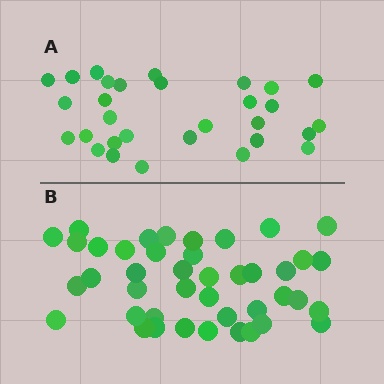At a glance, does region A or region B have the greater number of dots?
Region B (the bottom region) has more dots.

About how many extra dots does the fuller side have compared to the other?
Region B has roughly 12 or so more dots than region A.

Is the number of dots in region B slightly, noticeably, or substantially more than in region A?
Region B has noticeably more, but not dramatically so. The ratio is roughly 1.4 to 1.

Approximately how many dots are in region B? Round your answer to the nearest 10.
About 40 dots. (The exact count is 42, which rounds to 40.)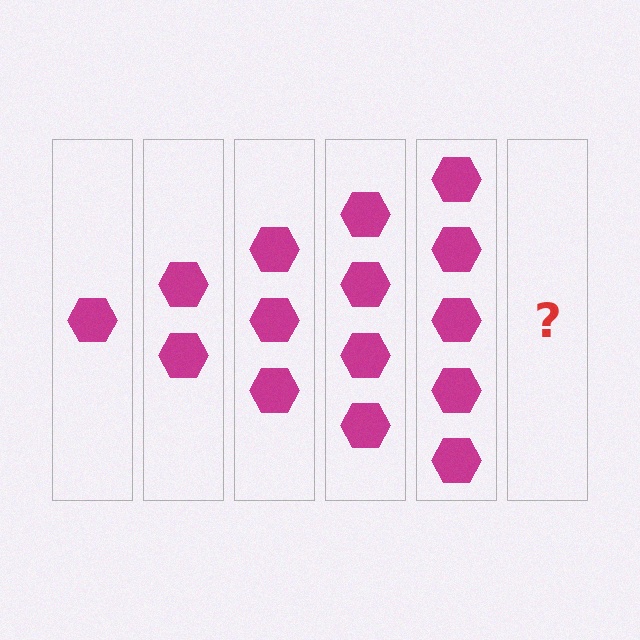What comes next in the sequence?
The next element should be 6 hexagons.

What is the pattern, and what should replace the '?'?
The pattern is that each step adds one more hexagon. The '?' should be 6 hexagons.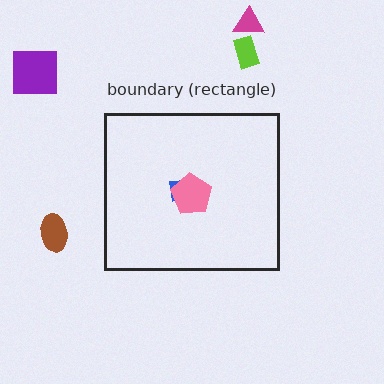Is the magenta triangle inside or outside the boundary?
Outside.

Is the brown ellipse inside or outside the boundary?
Outside.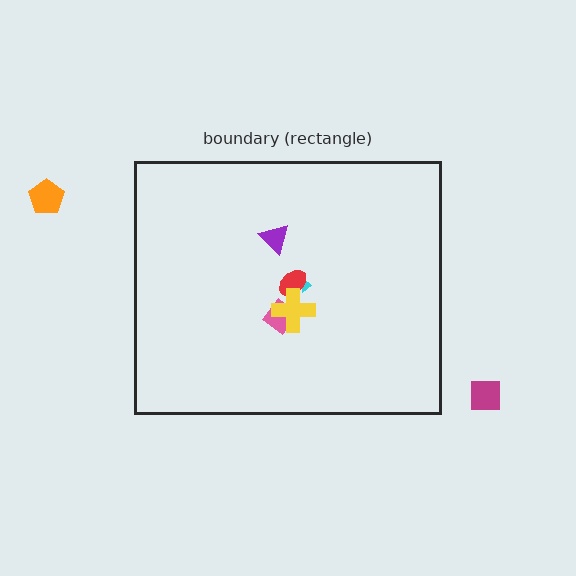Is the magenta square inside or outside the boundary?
Outside.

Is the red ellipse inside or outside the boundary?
Inside.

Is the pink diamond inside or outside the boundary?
Inside.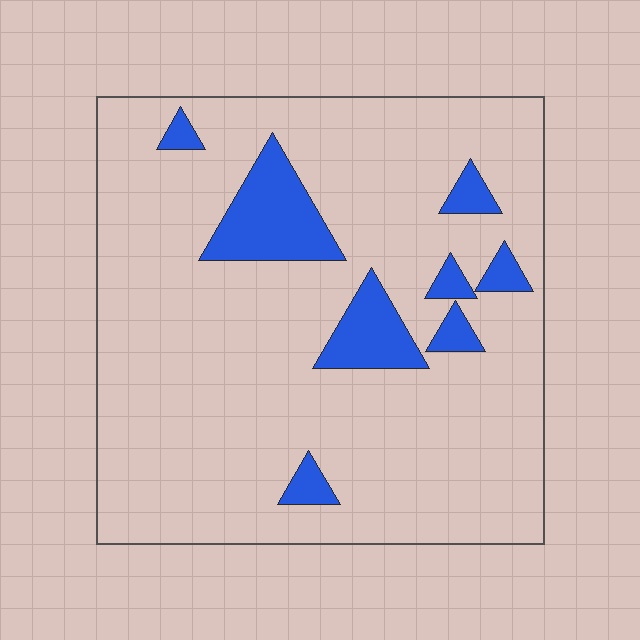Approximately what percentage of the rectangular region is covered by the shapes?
Approximately 10%.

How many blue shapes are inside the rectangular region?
8.